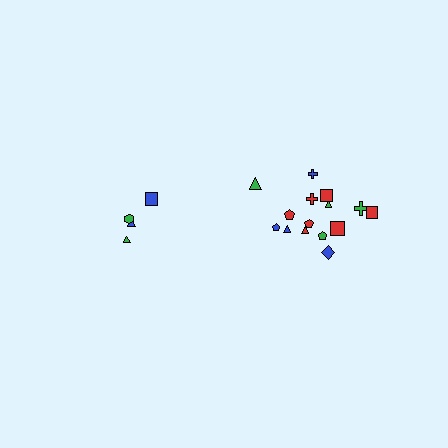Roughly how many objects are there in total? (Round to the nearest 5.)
Roughly 20 objects in total.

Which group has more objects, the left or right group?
The right group.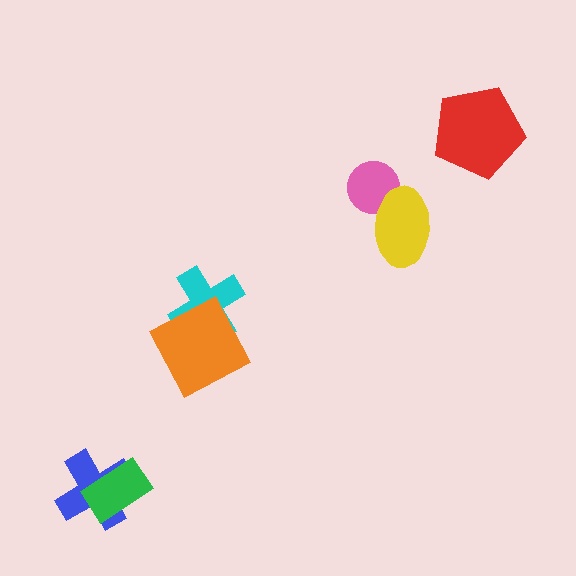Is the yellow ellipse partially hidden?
No, no other shape covers it.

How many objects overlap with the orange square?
1 object overlaps with the orange square.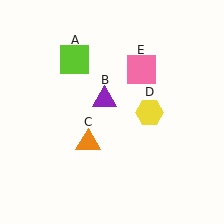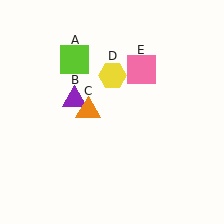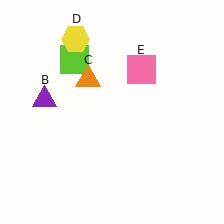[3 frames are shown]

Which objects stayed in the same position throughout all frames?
Lime square (object A) and pink square (object E) remained stationary.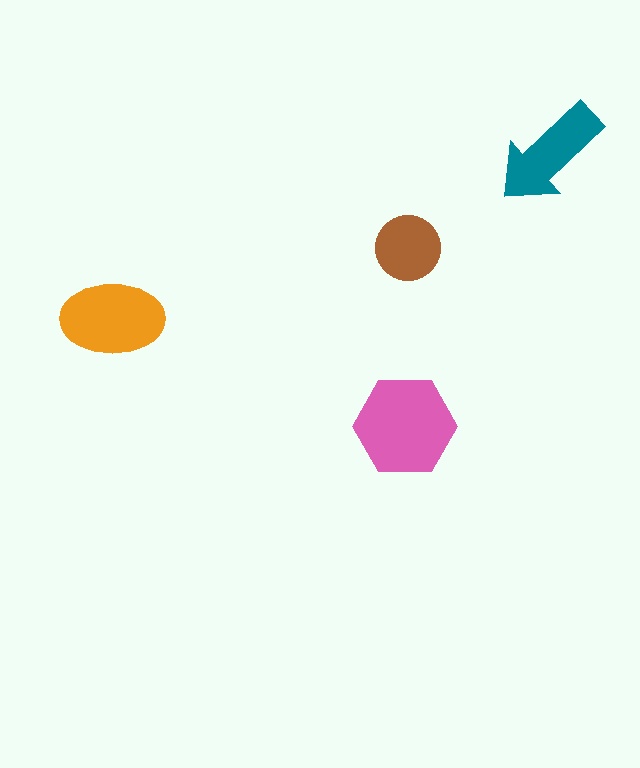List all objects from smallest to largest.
The brown circle, the teal arrow, the orange ellipse, the pink hexagon.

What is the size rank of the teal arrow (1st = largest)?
3rd.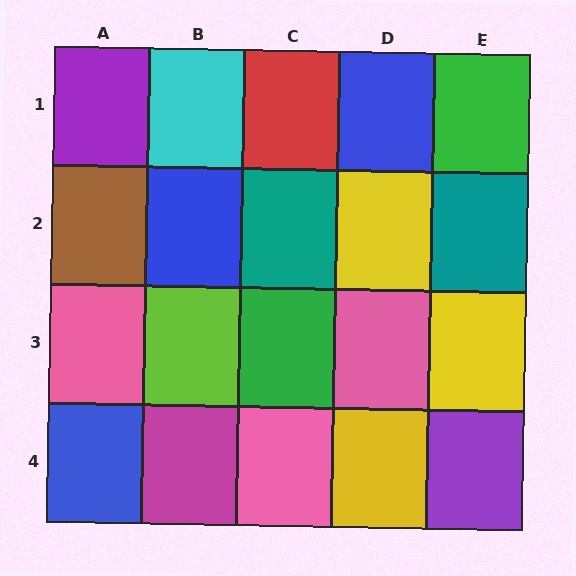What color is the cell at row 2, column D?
Yellow.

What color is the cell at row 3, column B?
Lime.